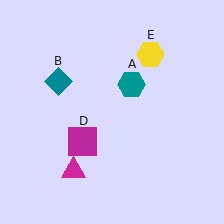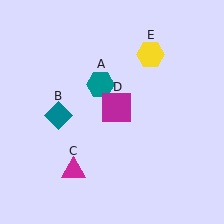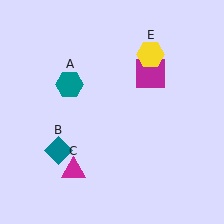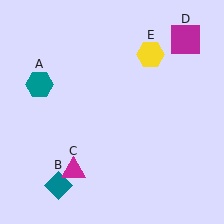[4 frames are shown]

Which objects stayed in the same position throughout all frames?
Magenta triangle (object C) and yellow hexagon (object E) remained stationary.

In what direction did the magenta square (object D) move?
The magenta square (object D) moved up and to the right.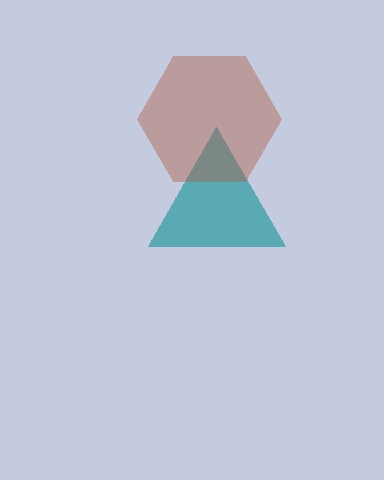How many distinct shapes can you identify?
There are 2 distinct shapes: a teal triangle, a brown hexagon.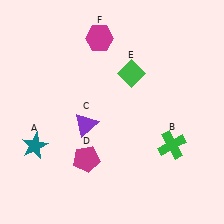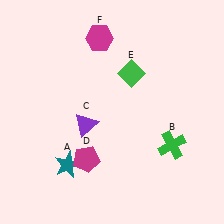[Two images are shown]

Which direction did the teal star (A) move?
The teal star (A) moved right.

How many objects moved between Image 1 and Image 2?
1 object moved between the two images.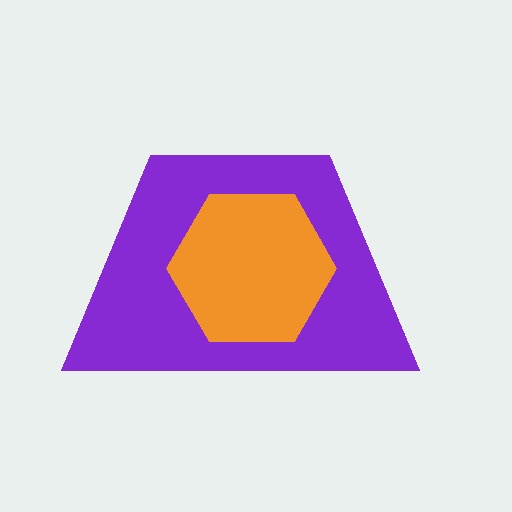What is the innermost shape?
The orange hexagon.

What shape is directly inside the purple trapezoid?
The orange hexagon.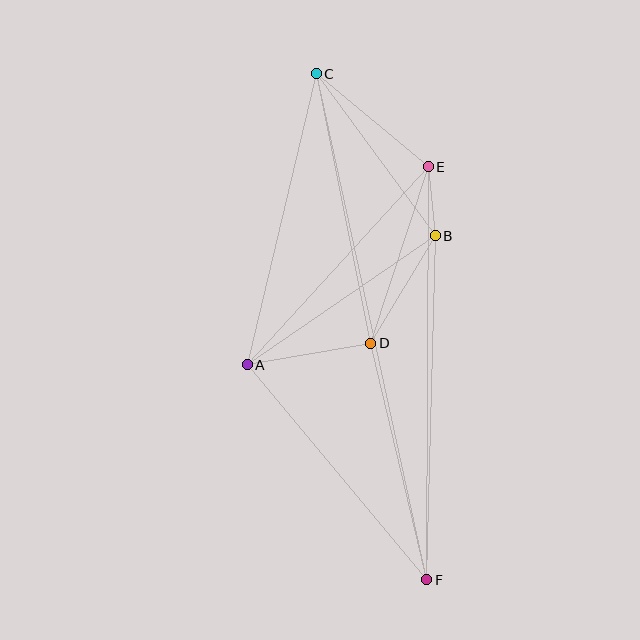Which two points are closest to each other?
Points B and E are closest to each other.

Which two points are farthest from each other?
Points C and F are farthest from each other.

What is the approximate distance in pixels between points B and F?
The distance between B and F is approximately 344 pixels.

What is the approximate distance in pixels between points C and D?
The distance between C and D is approximately 275 pixels.